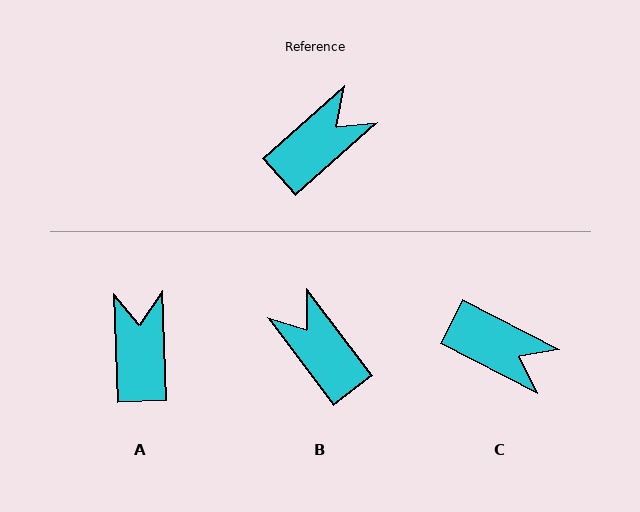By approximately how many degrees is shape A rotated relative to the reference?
Approximately 51 degrees counter-clockwise.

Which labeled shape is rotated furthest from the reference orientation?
B, about 85 degrees away.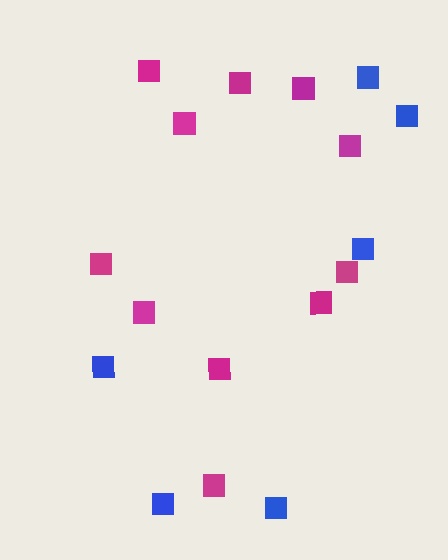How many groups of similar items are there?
There are 2 groups: one group of magenta squares (11) and one group of blue squares (6).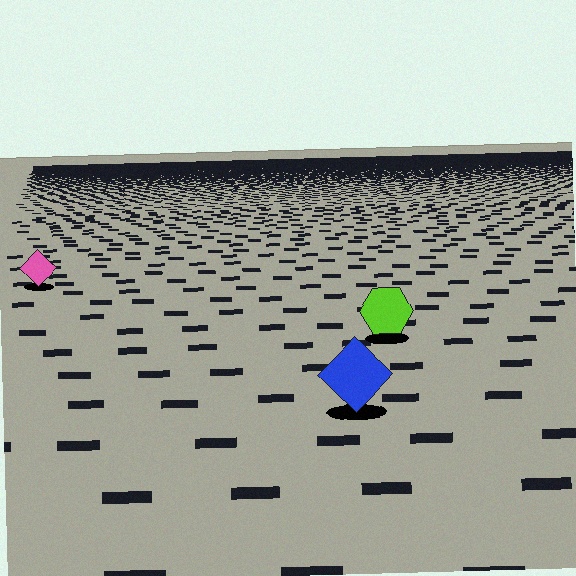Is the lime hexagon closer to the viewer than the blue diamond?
No. The blue diamond is closer — you can tell from the texture gradient: the ground texture is coarser near it.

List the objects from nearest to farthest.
From nearest to farthest: the blue diamond, the lime hexagon, the pink diamond.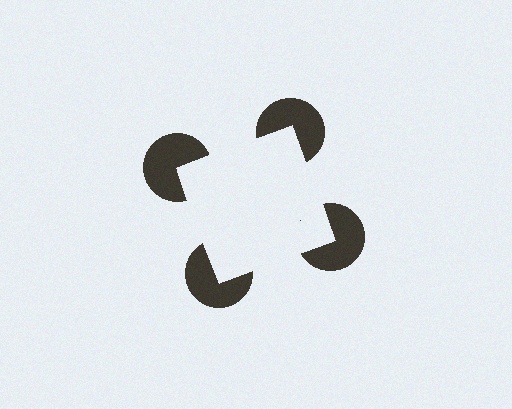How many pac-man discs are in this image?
There are 4 — one at each vertex of the illusory square.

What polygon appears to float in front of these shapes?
An illusory square — its edges are inferred from the aligned wedge cuts in the pac-man discs, not physically drawn.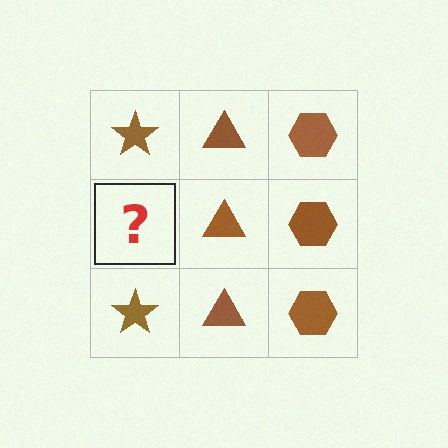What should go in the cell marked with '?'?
The missing cell should contain a brown star.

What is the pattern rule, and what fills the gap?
The rule is that each column has a consistent shape. The gap should be filled with a brown star.